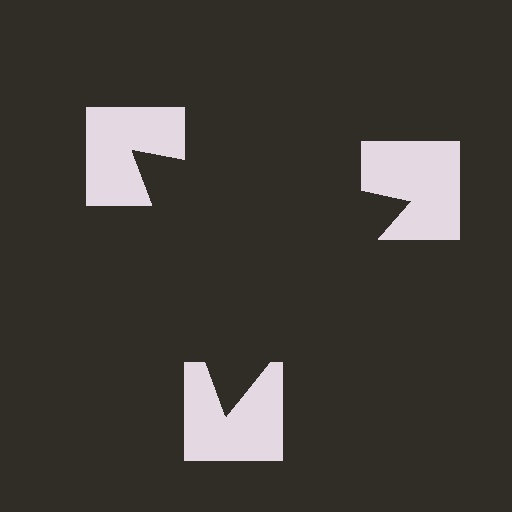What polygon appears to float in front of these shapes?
An illusory triangle — its edges are inferred from the aligned wedge cuts in the notched squares, not physically drawn.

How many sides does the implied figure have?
3 sides.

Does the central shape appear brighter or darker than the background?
It typically appears slightly darker than the background, even though no actual brightness change is drawn.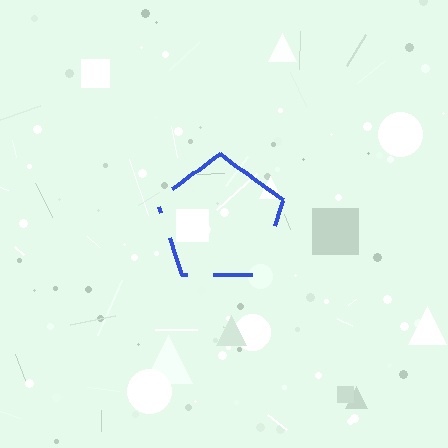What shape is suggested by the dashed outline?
The dashed outline suggests a pentagon.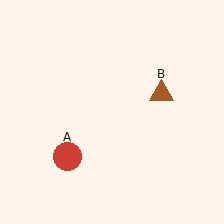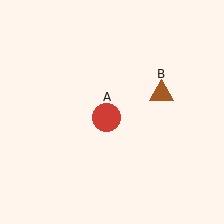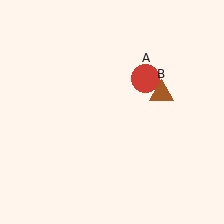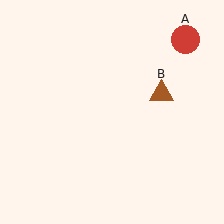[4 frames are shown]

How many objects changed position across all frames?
1 object changed position: red circle (object A).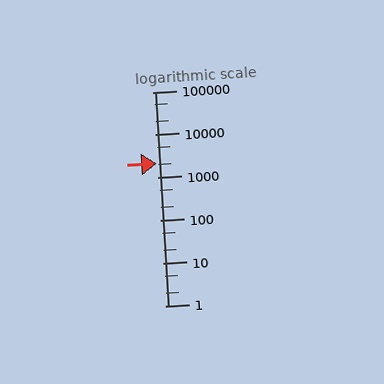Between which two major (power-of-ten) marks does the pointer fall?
The pointer is between 1000 and 10000.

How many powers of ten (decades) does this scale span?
The scale spans 5 decades, from 1 to 100000.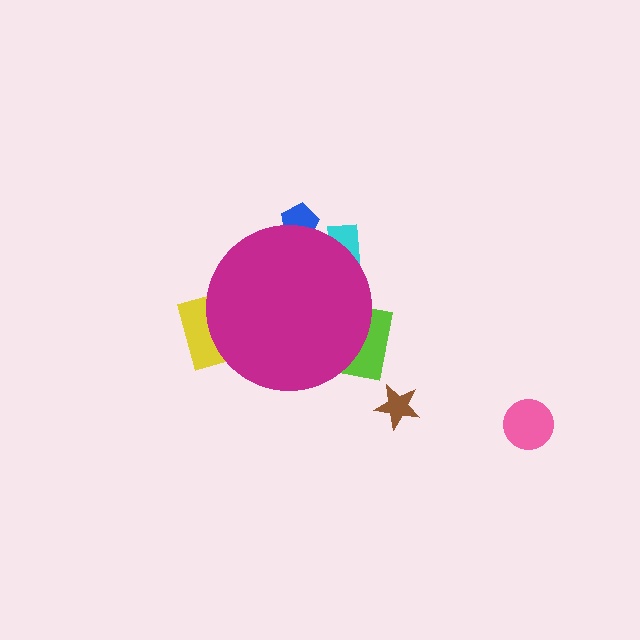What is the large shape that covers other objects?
A magenta circle.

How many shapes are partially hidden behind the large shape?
4 shapes are partially hidden.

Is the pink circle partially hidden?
No, the pink circle is fully visible.